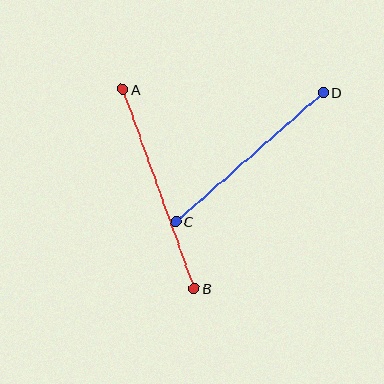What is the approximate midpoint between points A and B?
The midpoint is at approximately (158, 189) pixels.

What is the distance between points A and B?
The distance is approximately 212 pixels.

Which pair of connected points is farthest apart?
Points A and B are farthest apart.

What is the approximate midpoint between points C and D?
The midpoint is at approximately (250, 157) pixels.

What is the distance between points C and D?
The distance is approximately 196 pixels.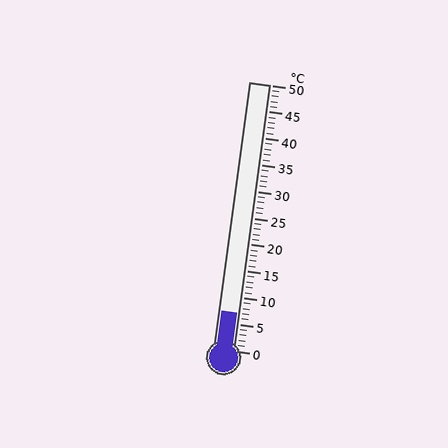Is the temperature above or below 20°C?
The temperature is below 20°C.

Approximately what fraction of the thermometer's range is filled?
The thermometer is filled to approximately 15% of its range.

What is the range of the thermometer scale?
The thermometer scale ranges from 0°C to 50°C.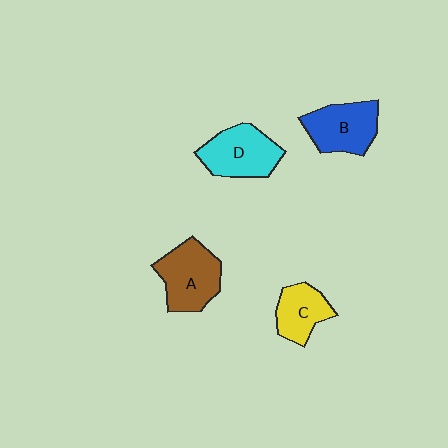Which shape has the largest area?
Shape A (brown).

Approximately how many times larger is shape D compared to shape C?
Approximately 1.4 times.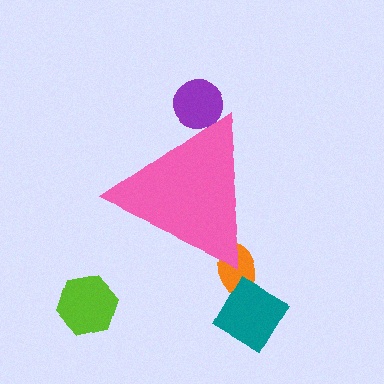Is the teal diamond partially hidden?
No, the teal diamond is fully visible.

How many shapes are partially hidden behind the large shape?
2 shapes are partially hidden.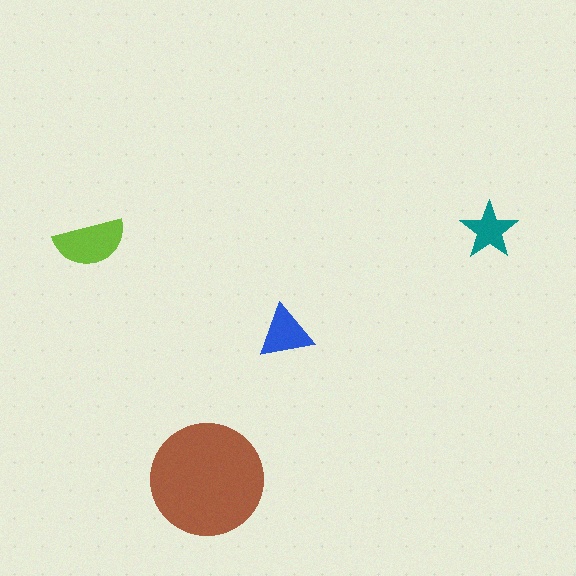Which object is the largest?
The brown circle.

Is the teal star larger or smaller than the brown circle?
Smaller.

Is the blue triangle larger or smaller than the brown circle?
Smaller.